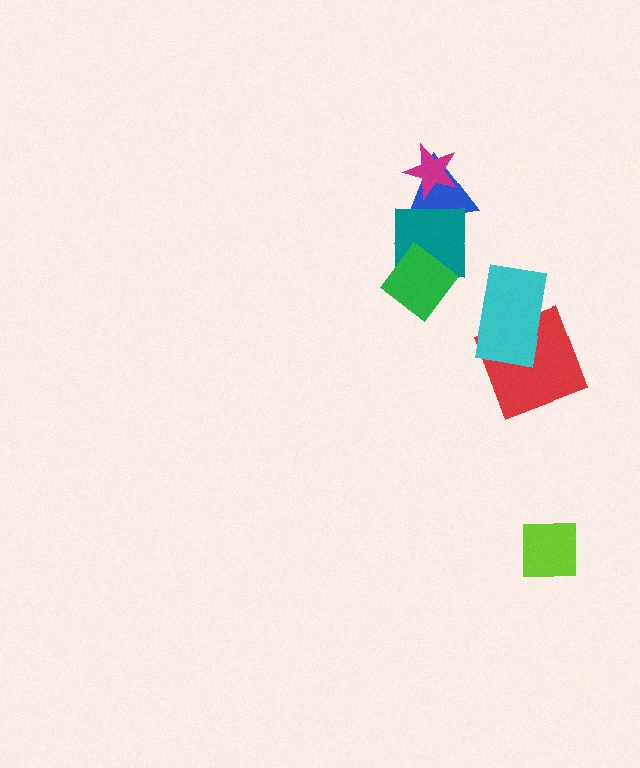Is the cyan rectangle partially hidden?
No, no other shape covers it.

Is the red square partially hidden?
Yes, it is partially covered by another shape.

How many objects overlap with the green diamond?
1 object overlaps with the green diamond.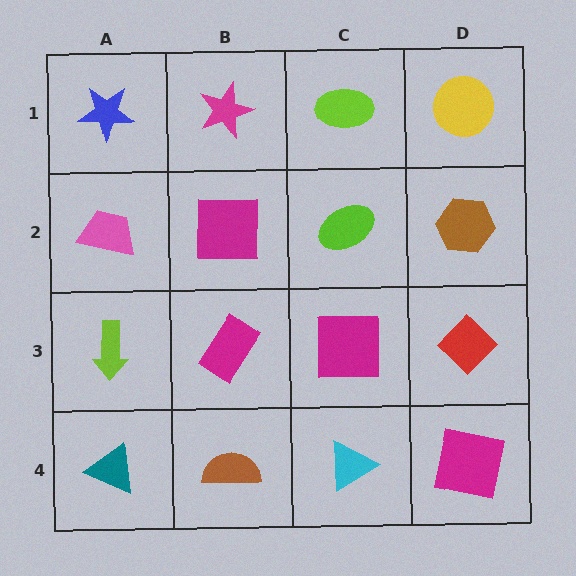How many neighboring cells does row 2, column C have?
4.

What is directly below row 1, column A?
A pink trapezoid.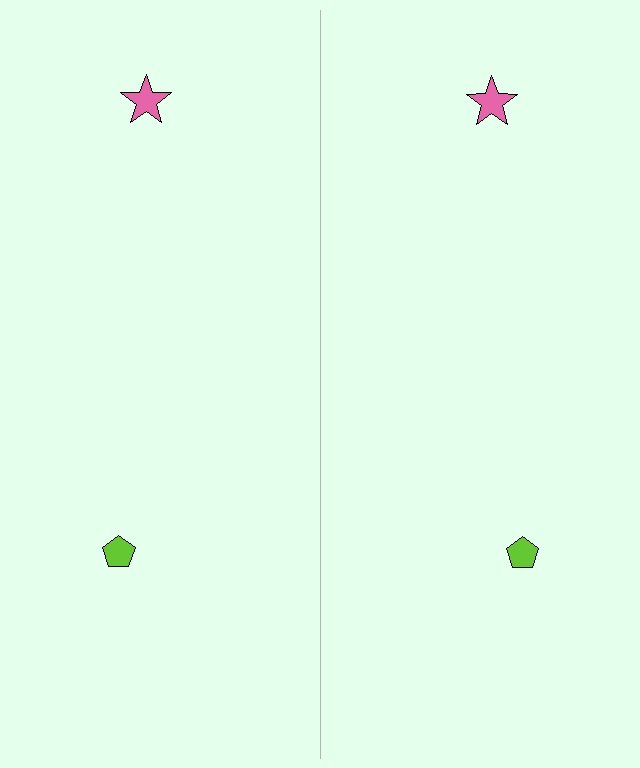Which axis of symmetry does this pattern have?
The pattern has a vertical axis of symmetry running through the center of the image.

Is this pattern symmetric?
Yes, this pattern has bilateral (reflection) symmetry.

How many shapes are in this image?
There are 4 shapes in this image.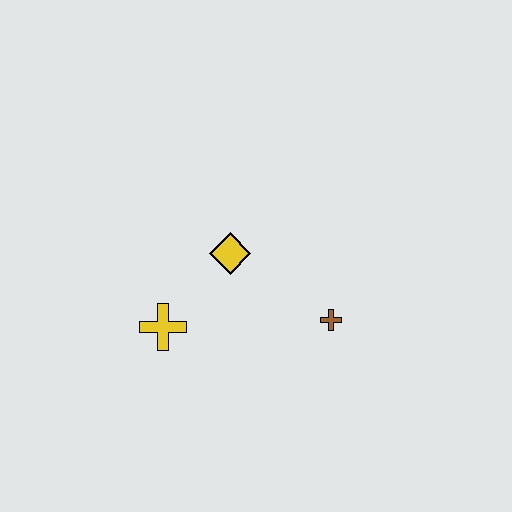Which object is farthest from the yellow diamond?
The brown cross is farthest from the yellow diamond.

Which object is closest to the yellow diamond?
The yellow cross is closest to the yellow diamond.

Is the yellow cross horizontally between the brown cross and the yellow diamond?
No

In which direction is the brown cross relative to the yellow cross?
The brown cross is to the right of the yellow cross.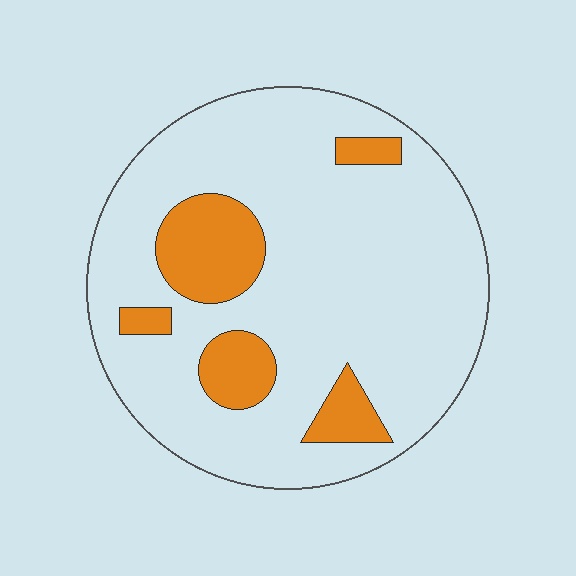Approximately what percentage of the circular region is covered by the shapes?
Approximately 15%.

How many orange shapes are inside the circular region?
5.